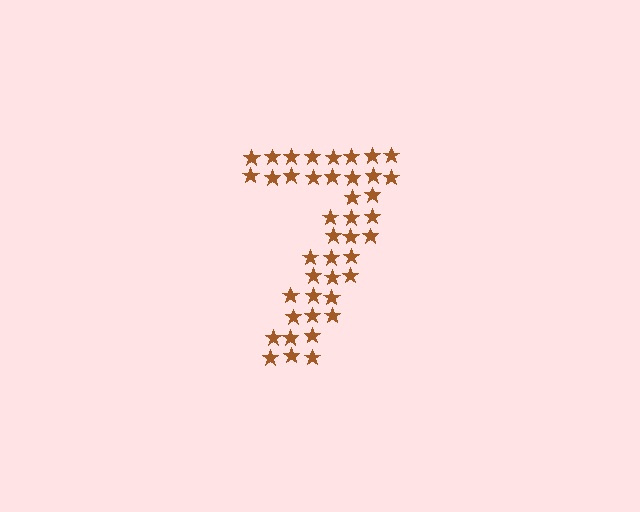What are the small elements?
The small elements are stars.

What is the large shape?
The large shape is the digit 7.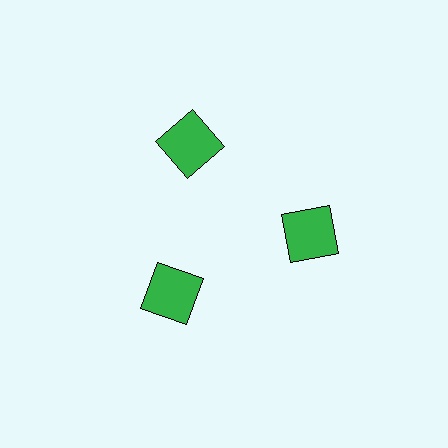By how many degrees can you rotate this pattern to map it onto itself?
The pattern maps onto itself every 120 degrees of rotation.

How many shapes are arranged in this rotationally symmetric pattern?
There are 3 shapes, arranged in 3 groups of 1.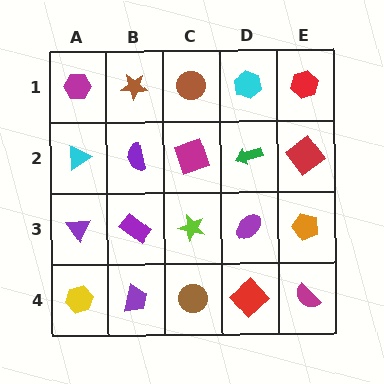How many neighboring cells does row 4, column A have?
2.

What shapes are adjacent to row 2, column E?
A red hexagon (row 1, column E), an orange pentagon (row 3, column E), a green arrow (row 2, column D).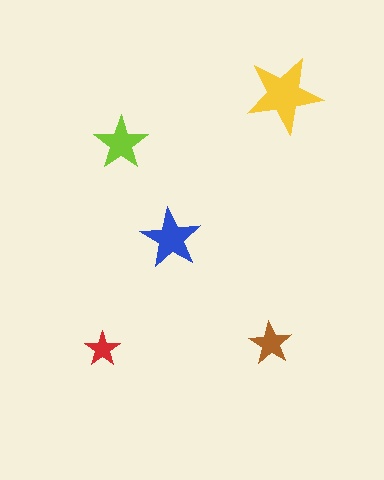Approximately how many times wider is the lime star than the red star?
About 1.5 times wider.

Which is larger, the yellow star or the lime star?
The yellow one.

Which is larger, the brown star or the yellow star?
The yellow one.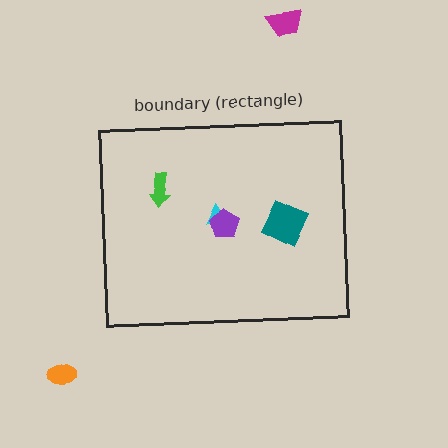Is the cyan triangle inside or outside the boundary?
Inside.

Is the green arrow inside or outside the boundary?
Inside.